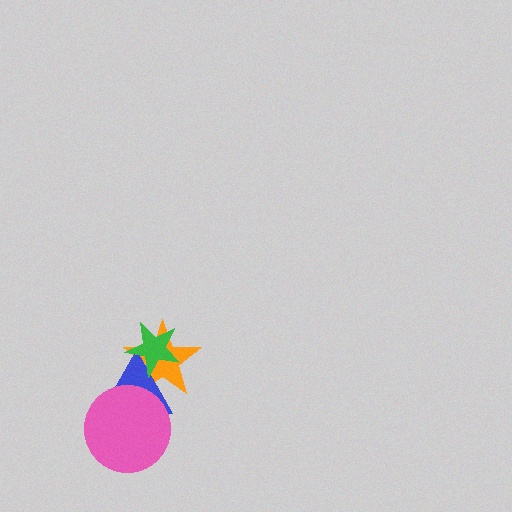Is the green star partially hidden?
No, no other shape covers it.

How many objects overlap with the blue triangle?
3 objects overlap with the blue triangle.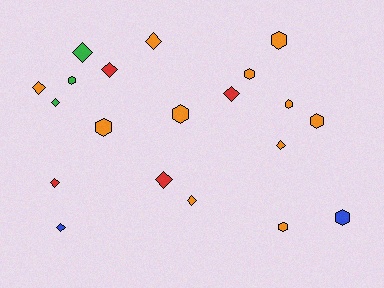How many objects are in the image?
There are 20 objects.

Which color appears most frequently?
Orange, with 11 objects.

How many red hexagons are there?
There are no red hexagons.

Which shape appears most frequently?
Diamond, with 11 objects.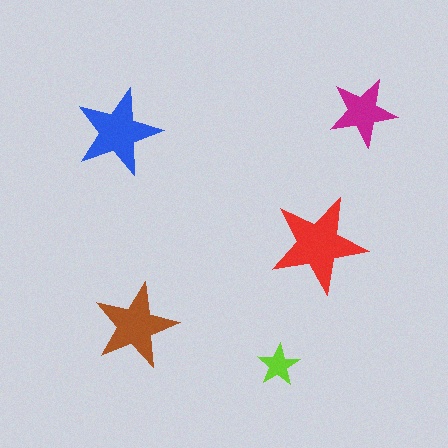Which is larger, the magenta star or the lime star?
The magenta one.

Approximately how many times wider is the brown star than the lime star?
About 2 times wider.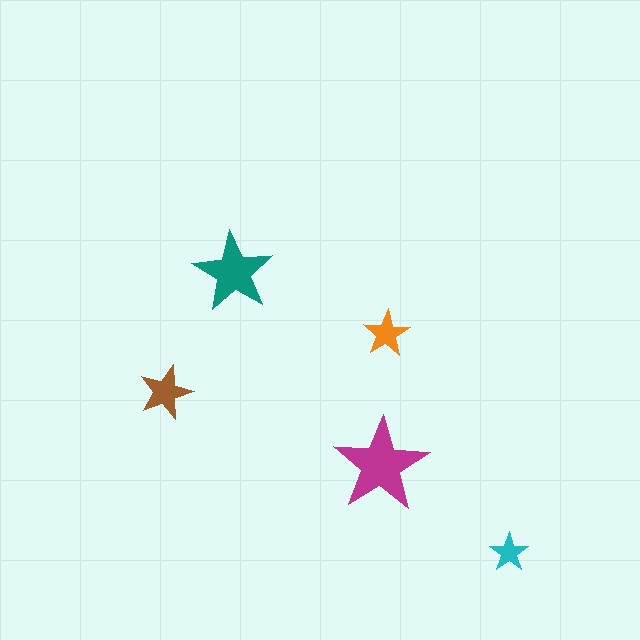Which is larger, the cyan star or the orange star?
The orange one.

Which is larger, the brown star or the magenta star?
The magenta one.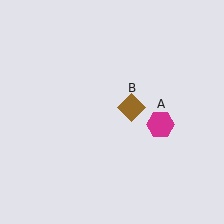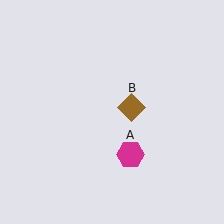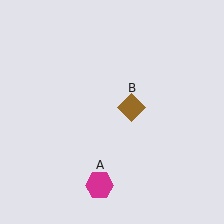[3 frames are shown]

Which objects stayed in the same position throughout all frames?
Brown diamond (object B) remained stationary.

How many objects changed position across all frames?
1 object changed position: magenta hexagon (object A).